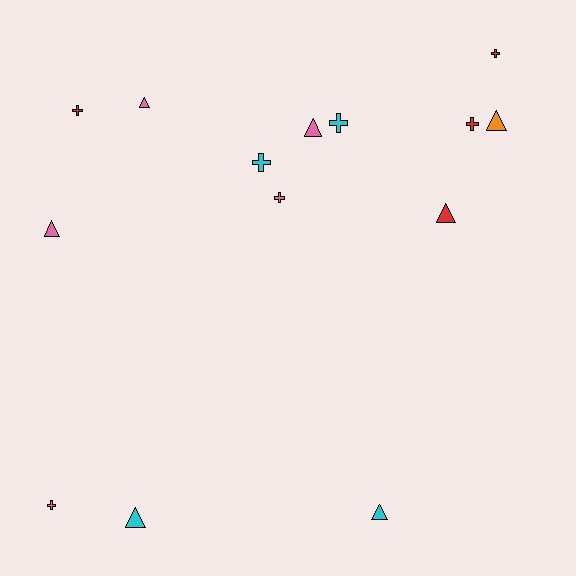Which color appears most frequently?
Pink, with 5 objects.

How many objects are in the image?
There are 14 objects.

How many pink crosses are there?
There are 2 pink crosses.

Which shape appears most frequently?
Cross, with 7 objects.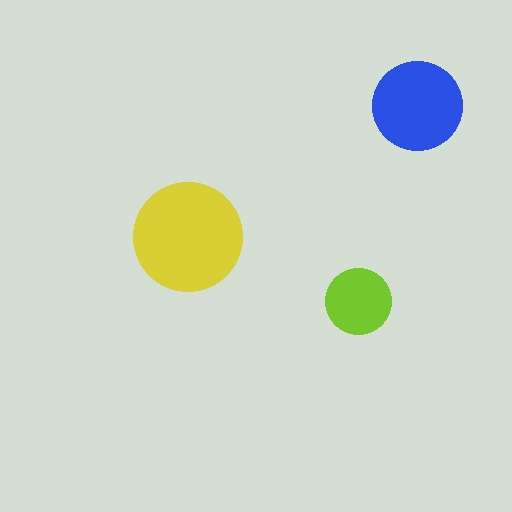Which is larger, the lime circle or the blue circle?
The blue one.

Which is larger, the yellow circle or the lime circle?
The yellow one.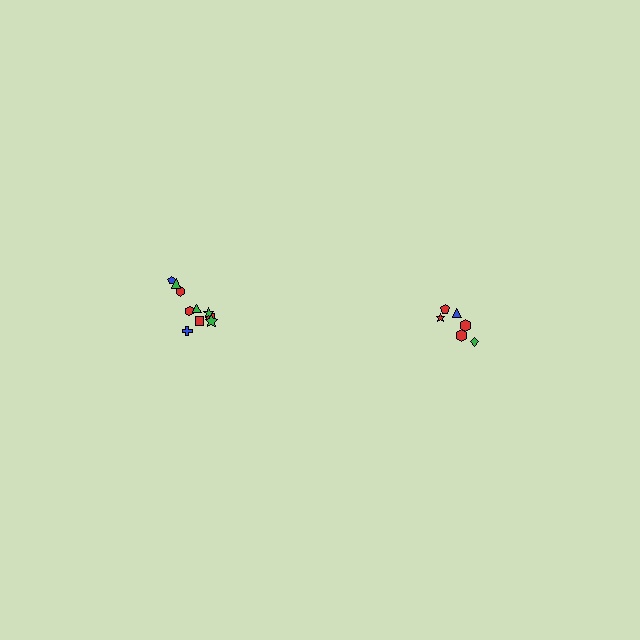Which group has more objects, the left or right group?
The left group.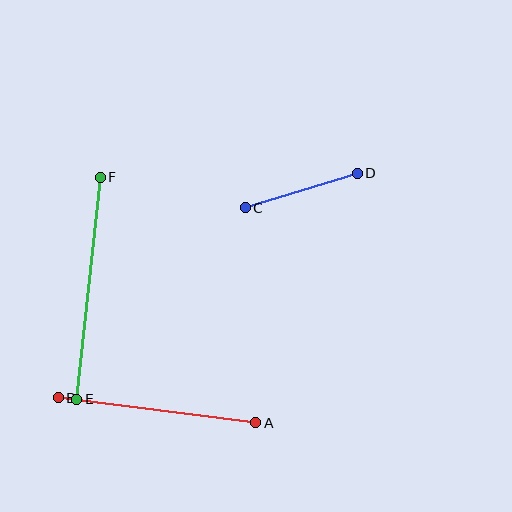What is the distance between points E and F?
The distance is approximately 223 pixels.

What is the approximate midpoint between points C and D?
The midpoint is at approximately (301, 191) pixels.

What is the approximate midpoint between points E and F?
The midpoint is at approximately (89, 288) pixels.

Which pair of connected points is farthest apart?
Points E and F are farthest apart.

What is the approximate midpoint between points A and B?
The midpoint is at approximately (157, 410) pixels.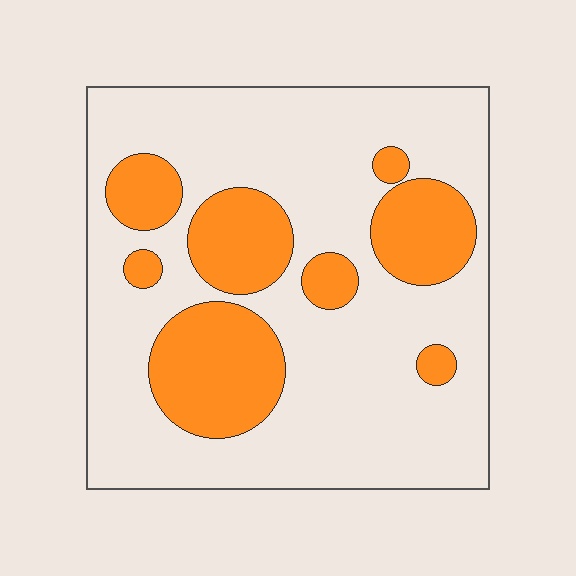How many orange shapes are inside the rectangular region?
8.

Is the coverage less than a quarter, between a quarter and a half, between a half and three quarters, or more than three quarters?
Between a quarter and a half.